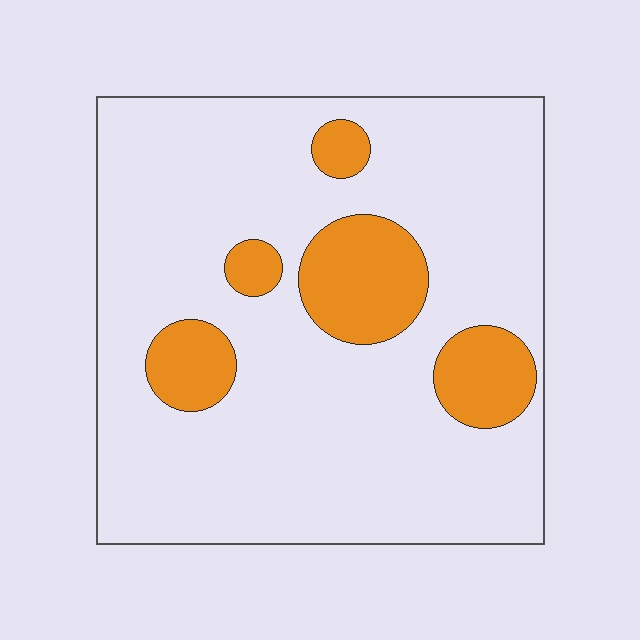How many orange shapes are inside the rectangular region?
5.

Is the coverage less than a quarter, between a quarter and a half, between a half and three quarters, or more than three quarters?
Less than a quarter.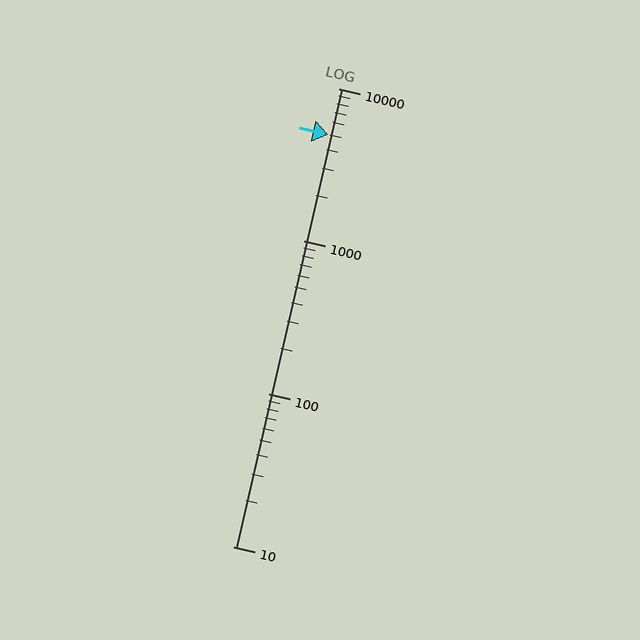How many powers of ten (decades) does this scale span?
The scale spans 3 decades, from 10 to 10000.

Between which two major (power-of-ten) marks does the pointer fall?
The pointer is between 1000 and 10000.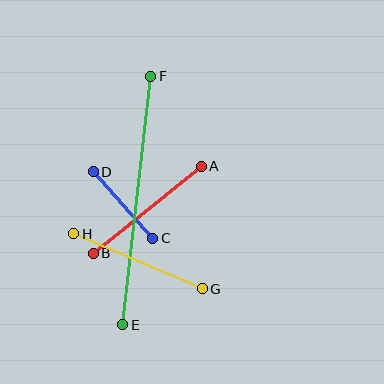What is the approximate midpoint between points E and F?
The midpoint is at approximately (137, 201) pixels.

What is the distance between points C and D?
The distance is approximately 89 pixels.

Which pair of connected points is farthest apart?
Points E and F are farthest apart.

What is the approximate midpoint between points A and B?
The midpoint is at approximately (147, 210) pixels.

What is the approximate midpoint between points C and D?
The midpoint is at approximately (123, 205) pixels.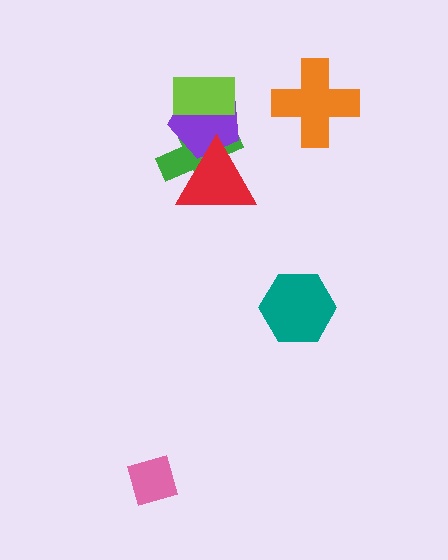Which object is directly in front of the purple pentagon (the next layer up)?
The lime rectangle is directly in front of the purple pentagon.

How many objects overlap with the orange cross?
0 objects overlap with the orange cross.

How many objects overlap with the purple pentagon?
3 objects overlap with the purple pentagon.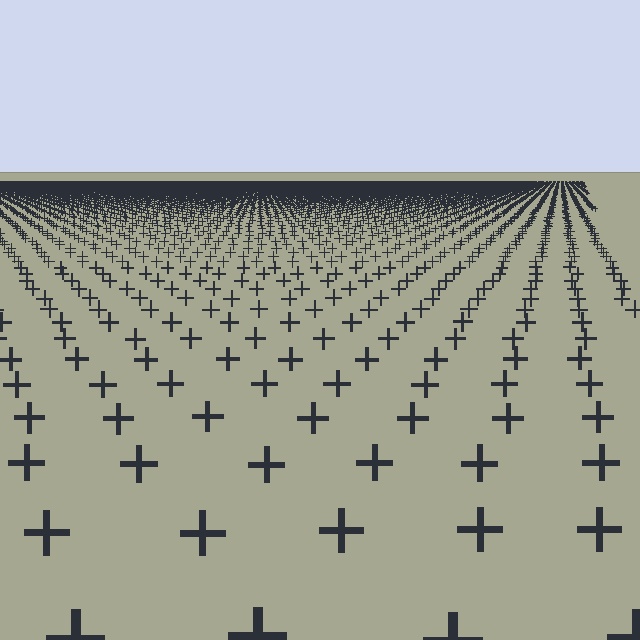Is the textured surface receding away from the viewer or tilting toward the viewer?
The surface is receding away from the viewer. Texture elements get smaller and denser toward the top.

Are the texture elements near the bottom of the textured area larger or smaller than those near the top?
Larger. Near the bottom, elements are closer to the viewer and appear at a bigger on-screen size.